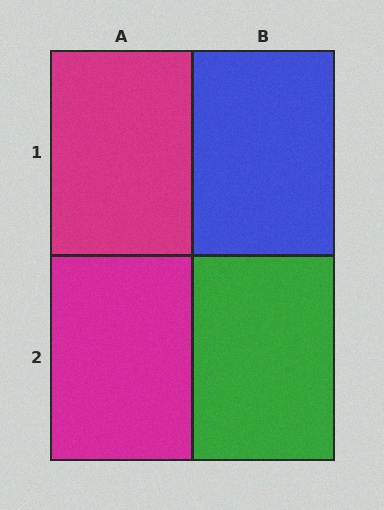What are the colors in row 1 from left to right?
Magenta, blue.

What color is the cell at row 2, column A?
Magenta.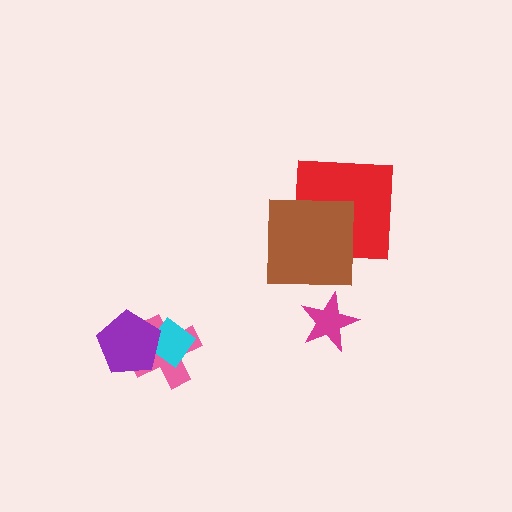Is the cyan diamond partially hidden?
Yes, it is partially covered by another shape.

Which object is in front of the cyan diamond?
The purple pentagon is in front of the cyan diamond.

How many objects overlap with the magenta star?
0 objects overlap with the magenta star.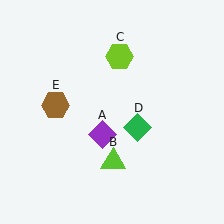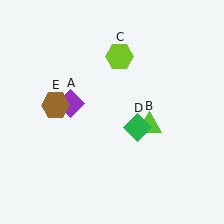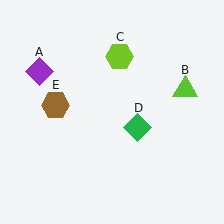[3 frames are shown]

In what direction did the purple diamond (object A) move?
The purple diamond (object A) moved up and to the left.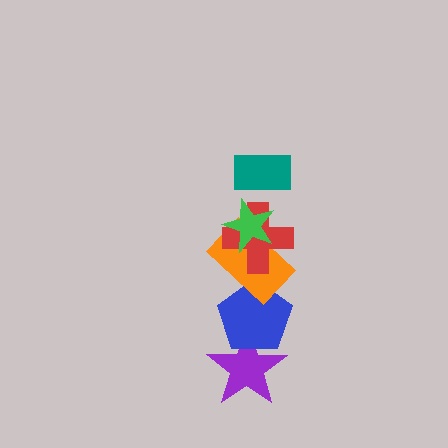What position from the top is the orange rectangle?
The orange rectangle is 4th from the top.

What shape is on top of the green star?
The teal rectangle is on top of the green star.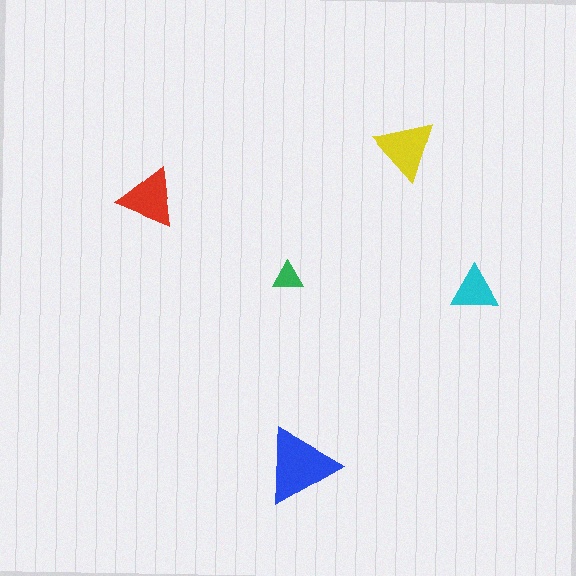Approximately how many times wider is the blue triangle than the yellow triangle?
About 1.5 times wider.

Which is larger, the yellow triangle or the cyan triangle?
The yellow one.